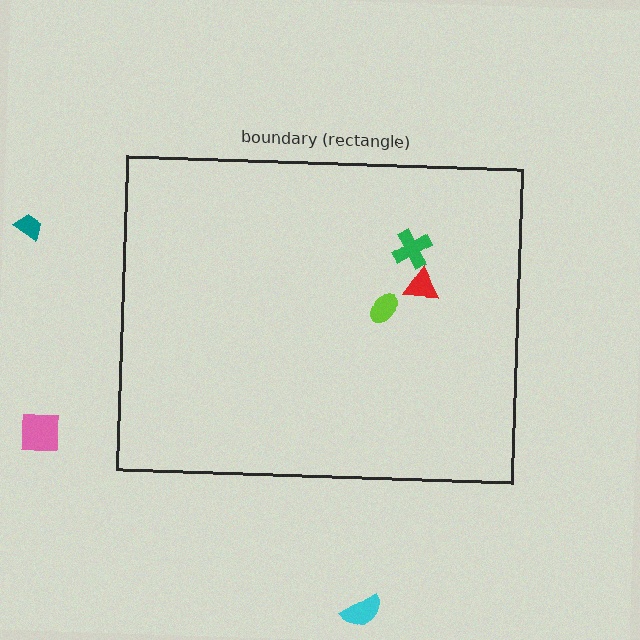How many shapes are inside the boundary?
3 inside, 3 outside.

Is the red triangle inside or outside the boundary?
Inside.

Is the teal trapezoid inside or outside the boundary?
Outside.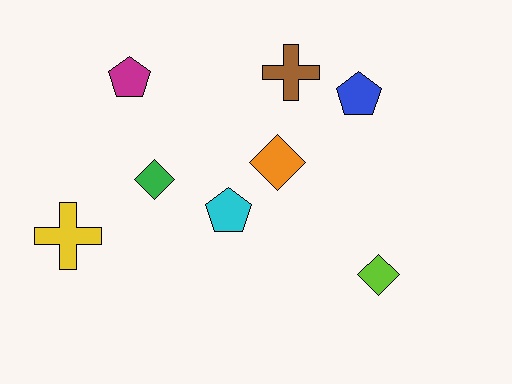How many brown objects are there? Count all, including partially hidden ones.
There is 1 brown object.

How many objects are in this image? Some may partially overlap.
There are 8 objects.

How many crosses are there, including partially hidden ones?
There are 2 crosses.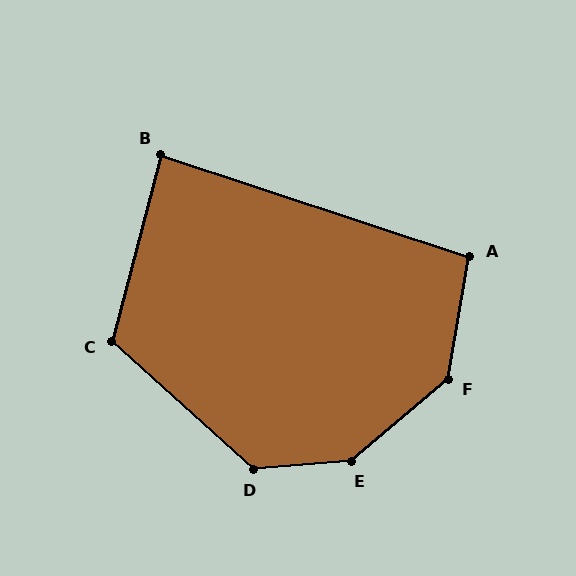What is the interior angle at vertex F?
Approximately 140 degrees (obtuse).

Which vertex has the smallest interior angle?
B, at approximately 87 degrees.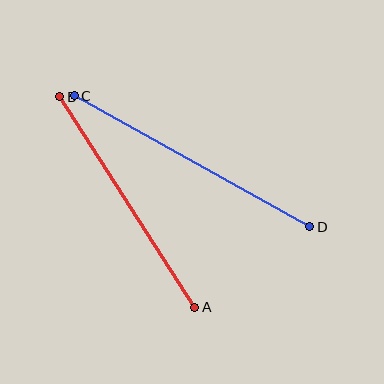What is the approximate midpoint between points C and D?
The midpoint is at approximately (192, 161) pixels.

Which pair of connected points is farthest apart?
Points C and D are farthest apart.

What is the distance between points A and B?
The distance is approximately 250 pixels.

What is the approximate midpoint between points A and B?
The midpoint is at approximately (127, 202) pixels.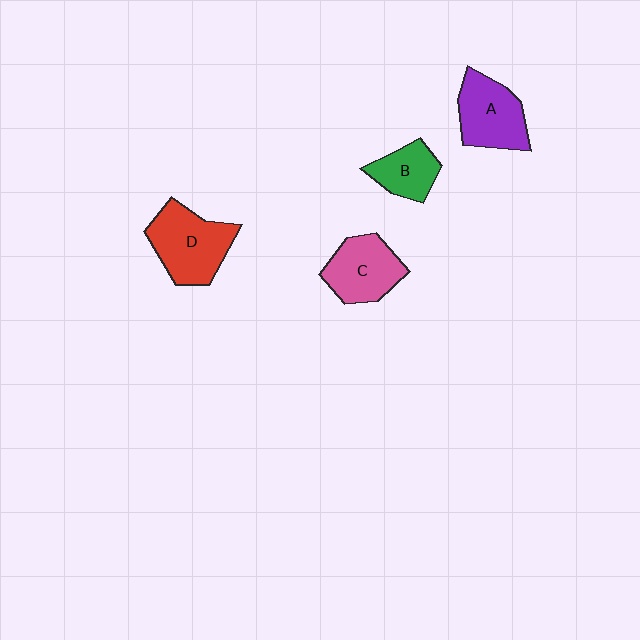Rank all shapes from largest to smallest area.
From largest to smallest: D (red), A (purple), C (pink), B (green).